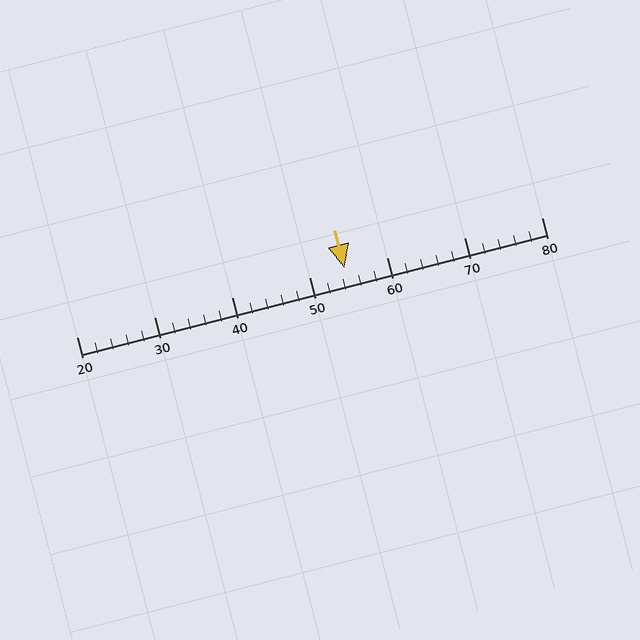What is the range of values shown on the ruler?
The ruler shows values from 20 to 80.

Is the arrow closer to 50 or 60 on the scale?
The arrow is closer to 50.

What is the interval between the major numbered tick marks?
The major tick marks are spaced 10 units apart.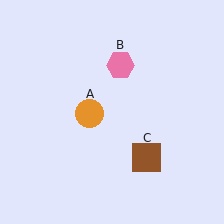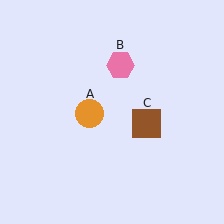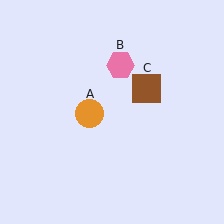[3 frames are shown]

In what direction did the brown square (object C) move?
The brown square (object C) moved up.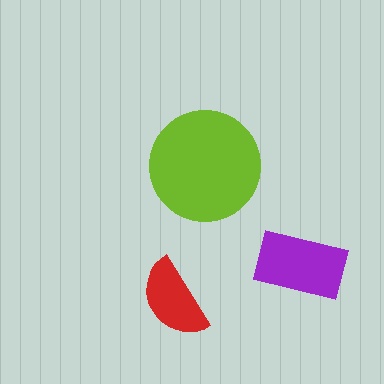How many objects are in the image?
There are 3 objects in the image.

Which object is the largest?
The lime circle.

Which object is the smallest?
The red semicircle.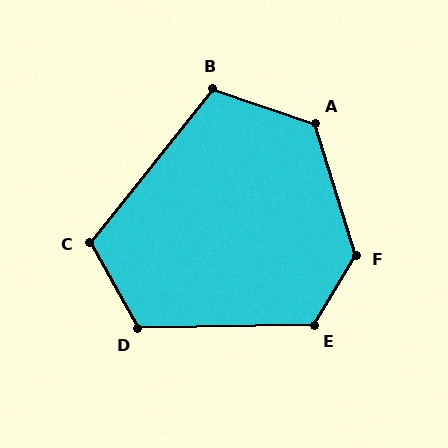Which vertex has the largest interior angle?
F, at approximately 132 degrees.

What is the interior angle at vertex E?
Approximately 122 degrees (obtuse).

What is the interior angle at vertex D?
Approximately 118 degrees (obtuse).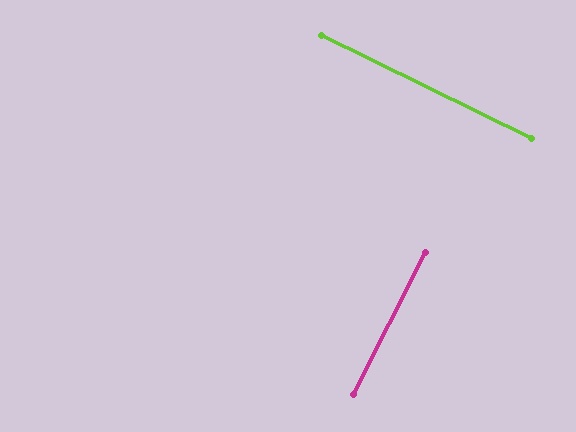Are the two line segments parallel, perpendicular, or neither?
Perpendicular — they meet at approximately 89°.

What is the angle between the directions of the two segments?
Approximately 89 degrees.